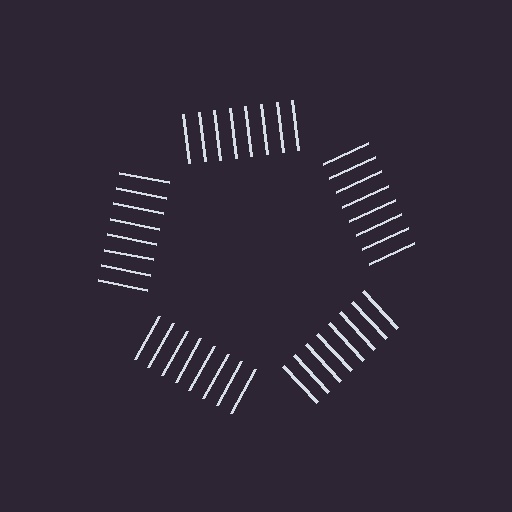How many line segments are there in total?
40 — 8 along each of the 5 edges.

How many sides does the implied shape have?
5 sides — the line-ends trace a pentagon.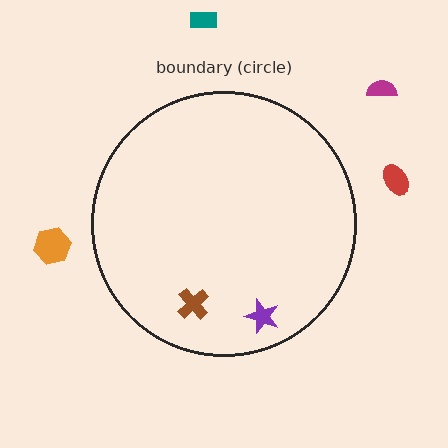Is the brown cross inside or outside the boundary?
Inside.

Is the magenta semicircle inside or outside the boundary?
Outside.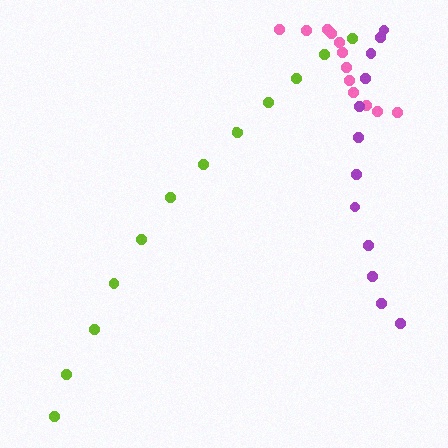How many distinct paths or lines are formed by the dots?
There are 3 distinct paths.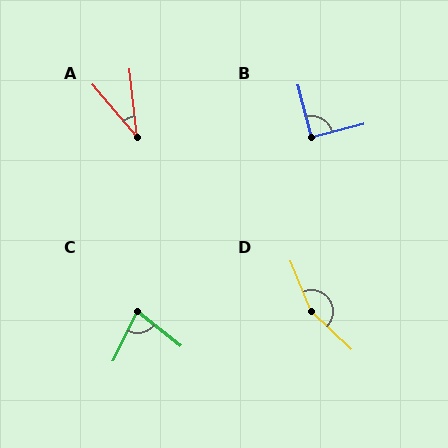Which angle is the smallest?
A, at approximately 34 degrees.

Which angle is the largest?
D, at approximately 156 degrees.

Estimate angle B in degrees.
Approximately 90 degrees.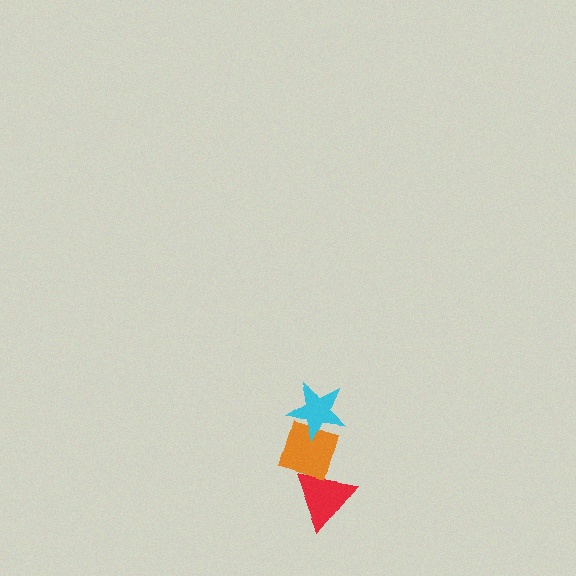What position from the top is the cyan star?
The cyan star is 1st from the top.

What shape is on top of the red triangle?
The orange diamond is on top of the red triangle.